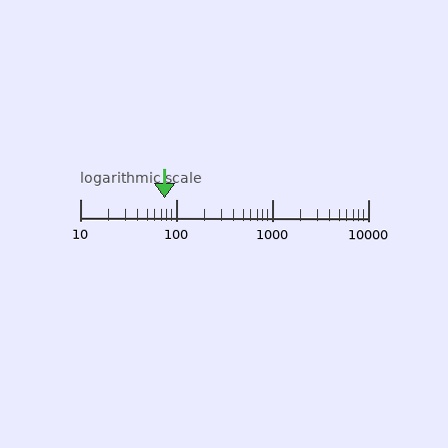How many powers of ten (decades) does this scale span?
The scale spans 3 decades, from 10 to 10000.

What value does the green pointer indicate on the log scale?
The pointer indicates approximately 75.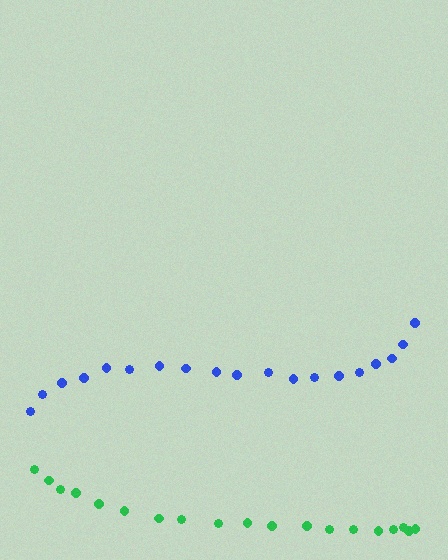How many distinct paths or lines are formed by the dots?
There are 2 distinct paths.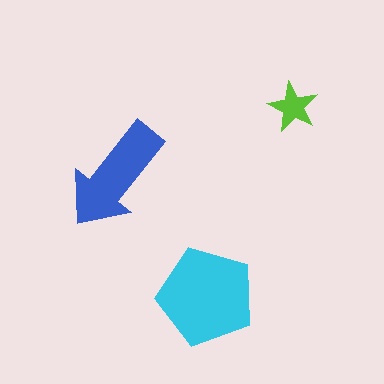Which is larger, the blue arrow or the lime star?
The blue arrow.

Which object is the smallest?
The lime star.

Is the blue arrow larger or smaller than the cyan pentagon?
Smaller.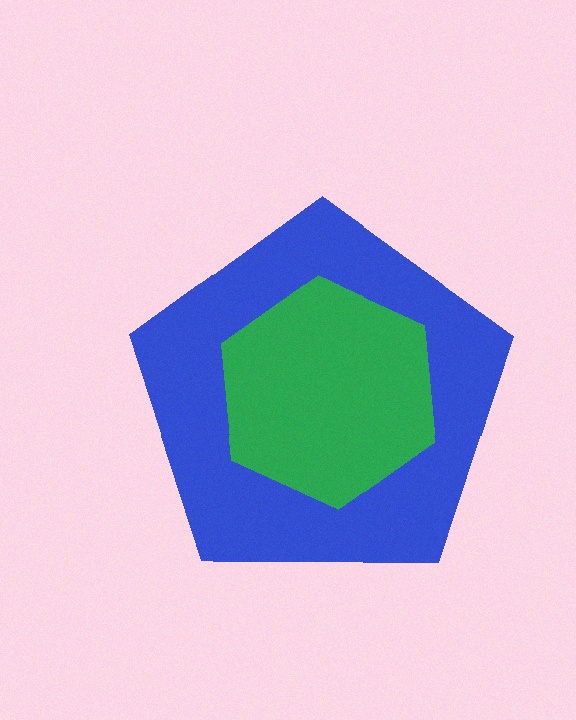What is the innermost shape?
The green hexagon.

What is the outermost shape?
The blue pentagon.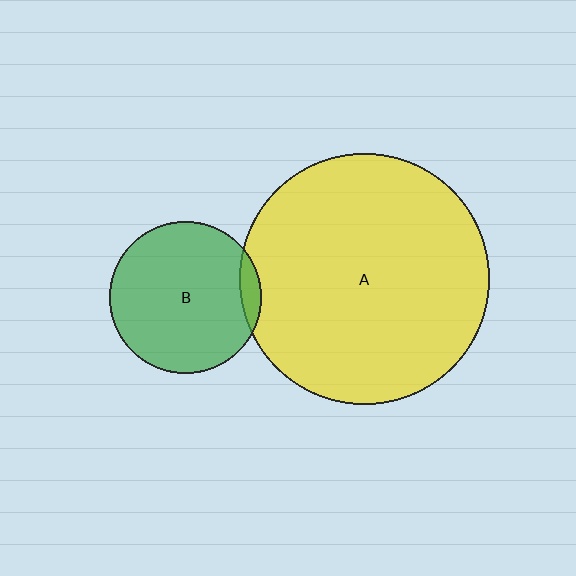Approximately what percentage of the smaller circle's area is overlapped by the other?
Approximately 5%.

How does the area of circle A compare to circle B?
Approximately 2.7 times.